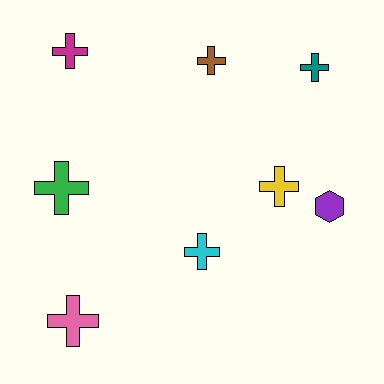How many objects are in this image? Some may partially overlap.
There are 8 objects.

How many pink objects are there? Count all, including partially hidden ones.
There is 1 pink object.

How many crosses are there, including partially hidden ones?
There are 7 crosses.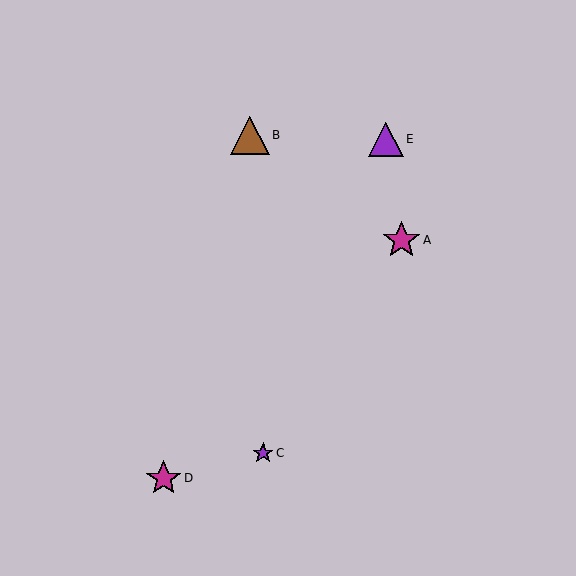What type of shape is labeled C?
Shape C is a purple star.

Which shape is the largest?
The brown triangle (labeled B) is the largest.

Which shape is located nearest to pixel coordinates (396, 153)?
The purple triangle (labeled E) at (386, 139) is nearest to that location.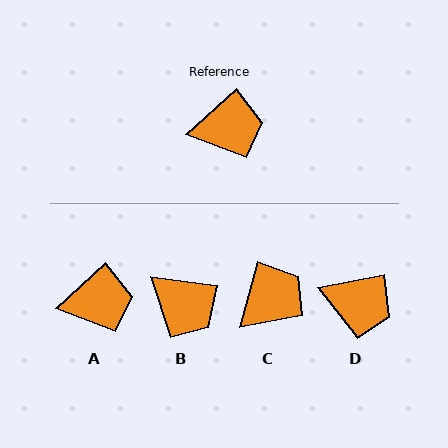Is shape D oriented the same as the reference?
No, it is off by about 31 degrees.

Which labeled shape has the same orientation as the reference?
A.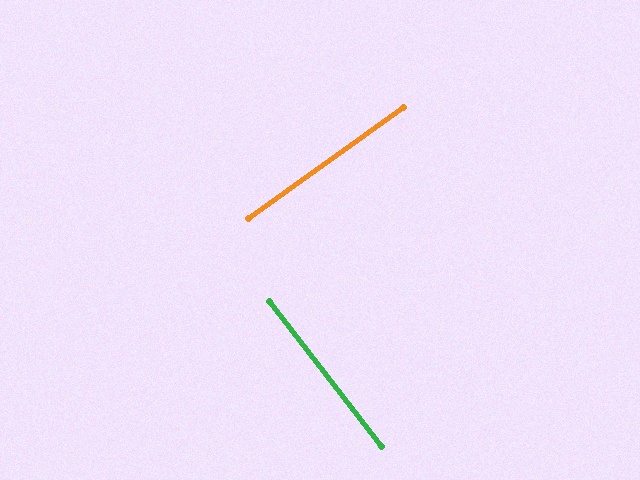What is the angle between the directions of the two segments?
Approximately 88 degrees.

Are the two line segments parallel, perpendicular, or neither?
Perpendicular — they meet at approximately 88°.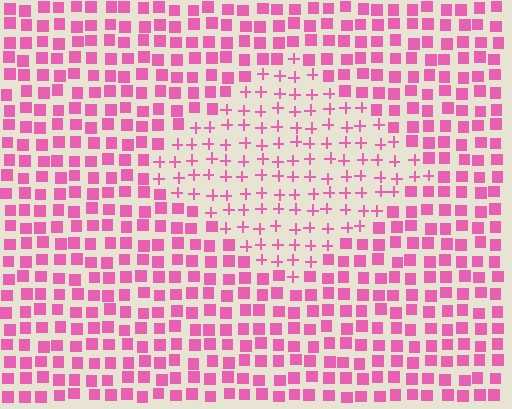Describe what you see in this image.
The image is filled with small pink elements arranged in a uniform grid. A diamond-shaped region contains plus signs, while the surrounding area contains squares. The boundary is defined purely by the change in element shape.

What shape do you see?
I see a diamond.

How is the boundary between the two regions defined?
The boundary is defined by a change in element shape: plus signs inside vs. squares outside. All elements share the same color and spacing.